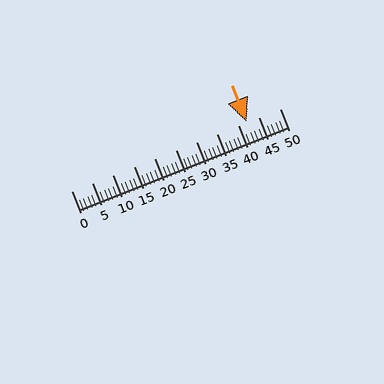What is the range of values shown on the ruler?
The ruler shows values from 0 to 50.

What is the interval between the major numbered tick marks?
The major tick marks are spaced 5 units apart.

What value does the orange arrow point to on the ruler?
The orange arrow points to approximately 42.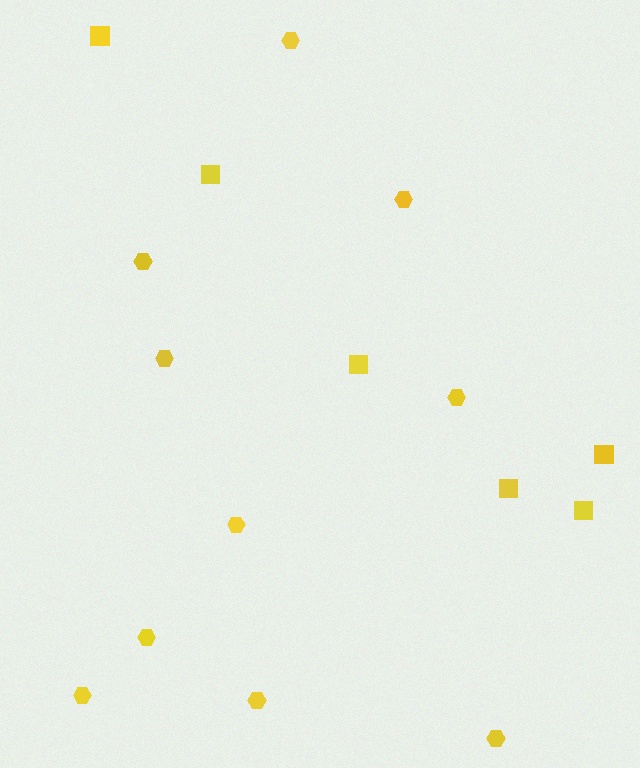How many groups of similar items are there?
There are 2 groups: one group of squares (6) and one group of hexagons (10).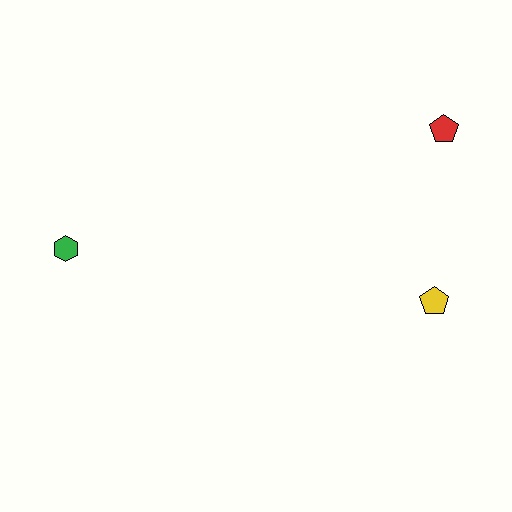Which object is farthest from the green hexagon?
The red pentagon is farthest from the green hexagon.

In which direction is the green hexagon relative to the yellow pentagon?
The green hexagon is to the left of the yellow pentagon.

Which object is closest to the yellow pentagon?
The red pentagon is closest to the yellow pentagon.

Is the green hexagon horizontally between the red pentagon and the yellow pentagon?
No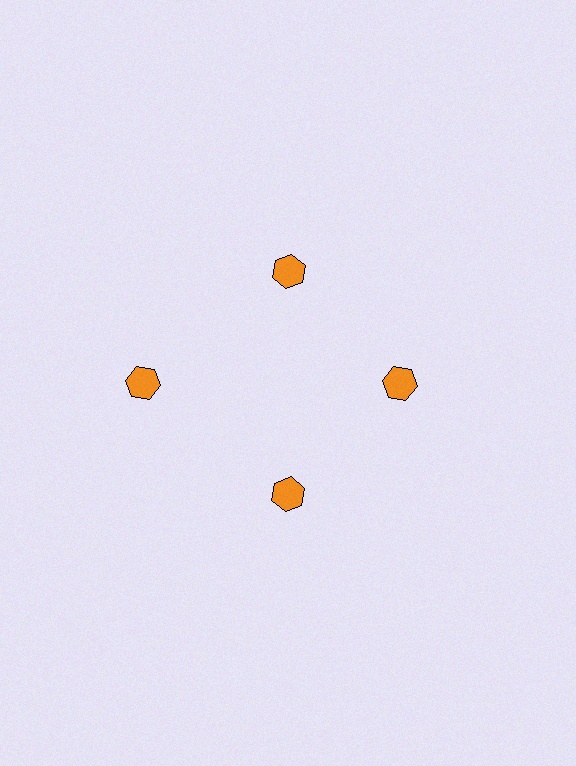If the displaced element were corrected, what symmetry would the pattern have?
It would have 4-fold rotational symmetry — the pattern would map onto itself every 90 degrees.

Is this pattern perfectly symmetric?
No. The 4 orange hexagons are arranged in a ring, but one element near the 9 o'clock position is pushed outward from the center, breaking the 4-fold rotational symmetry.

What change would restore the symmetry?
The symmetry would be restored by moving it inward, back onto the ring so that all 4 hexagons sit at equal angles and equal distance from the center.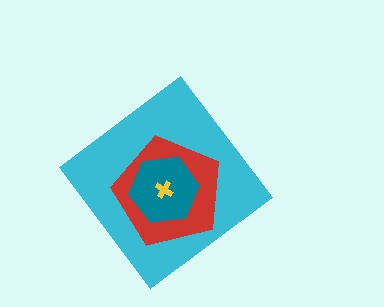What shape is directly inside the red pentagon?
The teal hexagon.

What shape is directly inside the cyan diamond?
The red pentagon.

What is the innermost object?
The yellow cross.